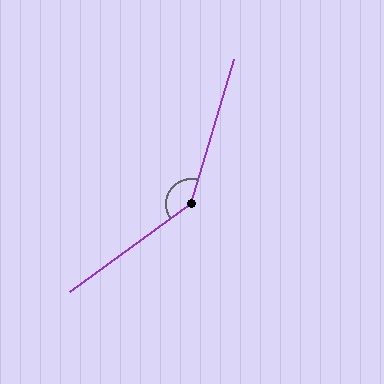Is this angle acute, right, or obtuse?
It is obtuse.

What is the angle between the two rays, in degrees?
Approximately 143 degrees.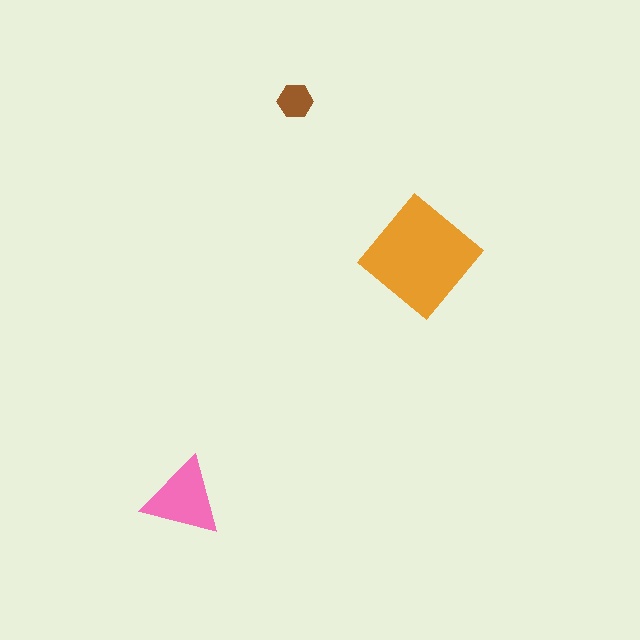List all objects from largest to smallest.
The orange diamond, the pink triangle, the brown hexagon.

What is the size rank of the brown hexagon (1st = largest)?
3rd.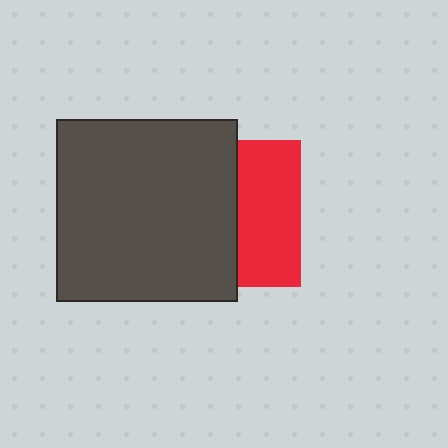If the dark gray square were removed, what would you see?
You would see the complete red square.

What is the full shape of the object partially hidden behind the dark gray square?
The partially hidden object is a red square.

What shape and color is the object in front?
The object in front is a dark gray square.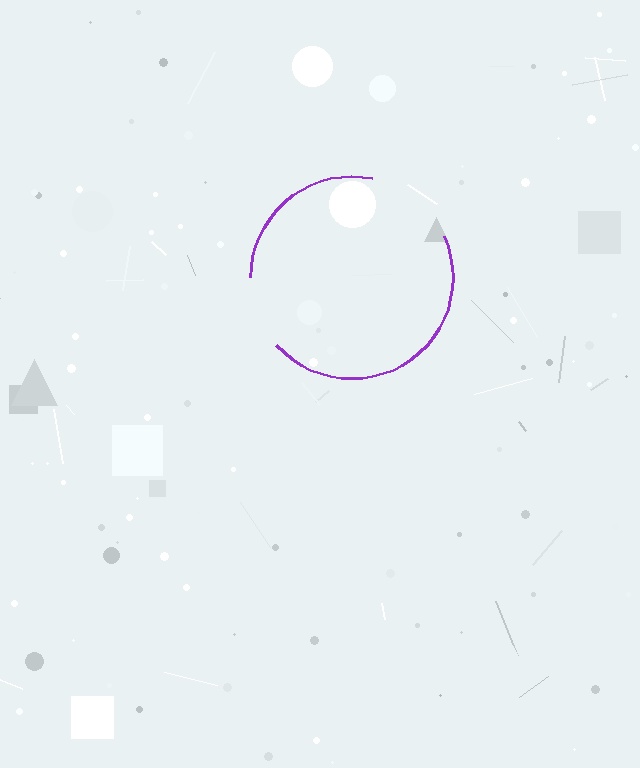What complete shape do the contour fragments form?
The contour fragments form a circle.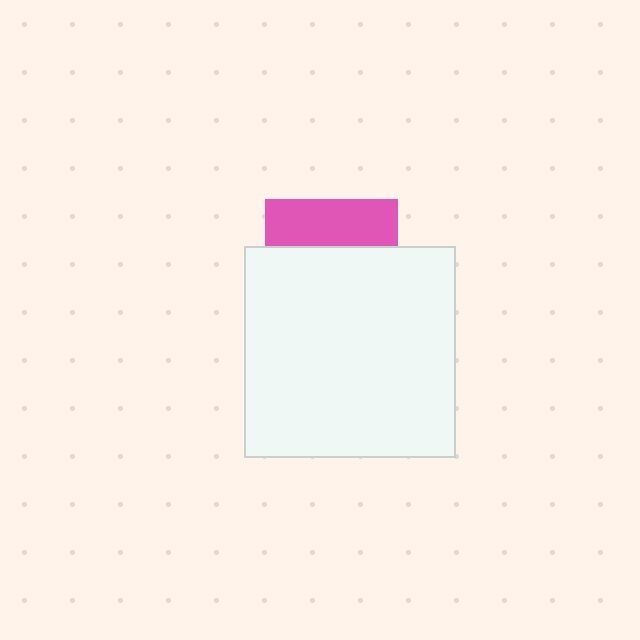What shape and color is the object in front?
The object in front is a white square.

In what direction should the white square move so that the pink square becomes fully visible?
The white square should move down. That is the shortest direction to clear the overlap and leave the pink square fully visible.